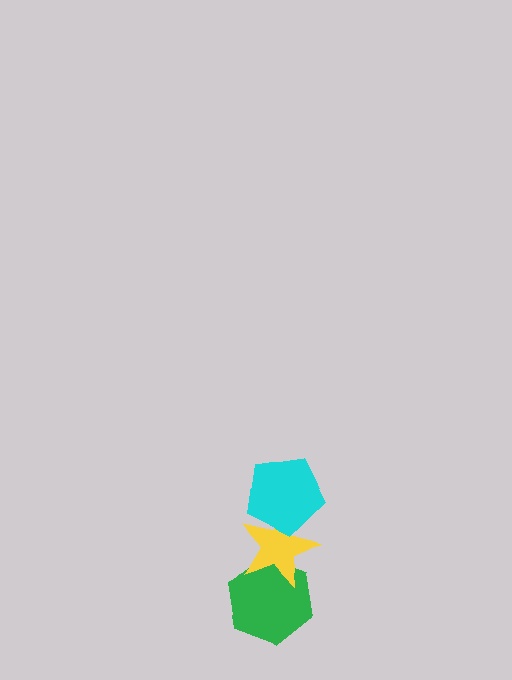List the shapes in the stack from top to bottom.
From top to bottom: the cyan pentagon, the yellow star, the green hexagon.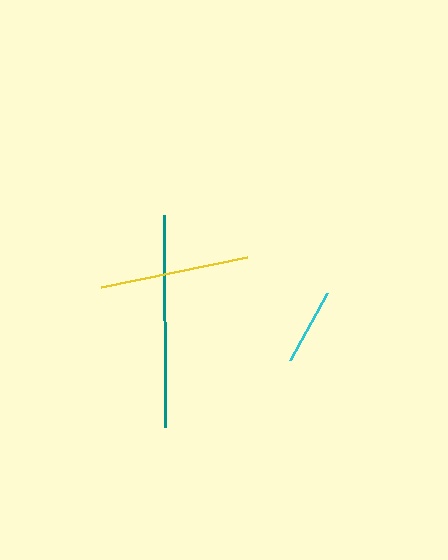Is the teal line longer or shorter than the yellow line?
The teal line is longer than the yellow line.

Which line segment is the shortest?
The cyan line is the shortest at approximately 76 pixels.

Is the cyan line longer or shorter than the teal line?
The teal line is longer than the cyan line.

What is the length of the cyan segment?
The cyan segment is approximately 76 pixels long.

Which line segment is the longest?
The teal line is the longest at approximately 213 pixels.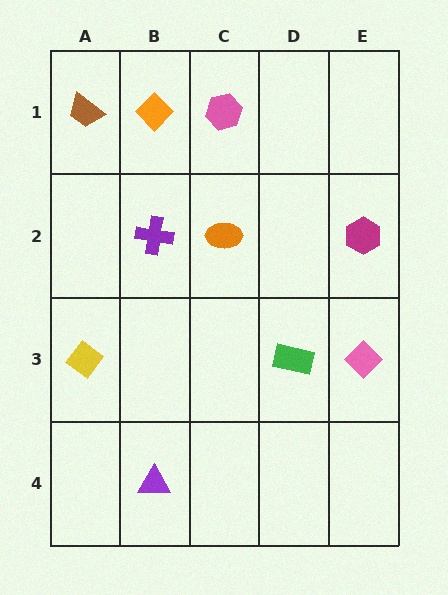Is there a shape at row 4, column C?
No, that cell is empty.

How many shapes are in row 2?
3 shapes.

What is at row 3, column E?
A pink diamond.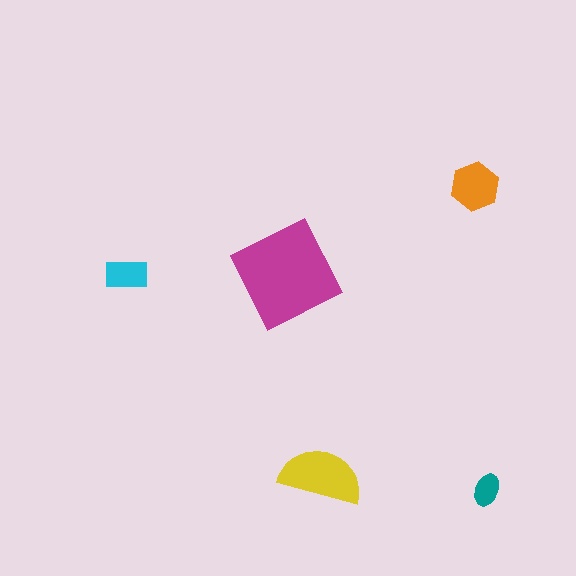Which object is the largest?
The magenta diamond.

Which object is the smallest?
The teal ellipse.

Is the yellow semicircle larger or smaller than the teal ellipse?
Larger.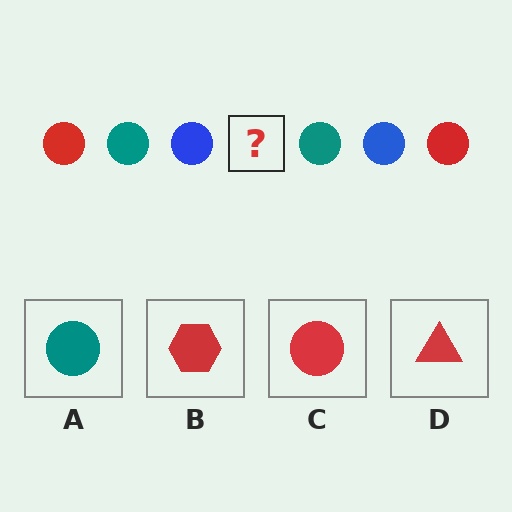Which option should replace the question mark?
Option C.